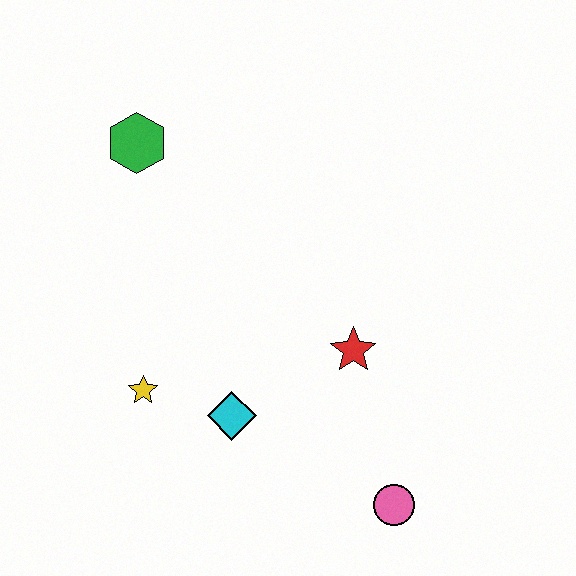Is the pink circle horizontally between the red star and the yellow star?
No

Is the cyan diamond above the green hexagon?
No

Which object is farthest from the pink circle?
The green hexagon is farthest from the pink circle.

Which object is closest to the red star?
The cyan diamond is closest to the red star.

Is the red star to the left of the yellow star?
No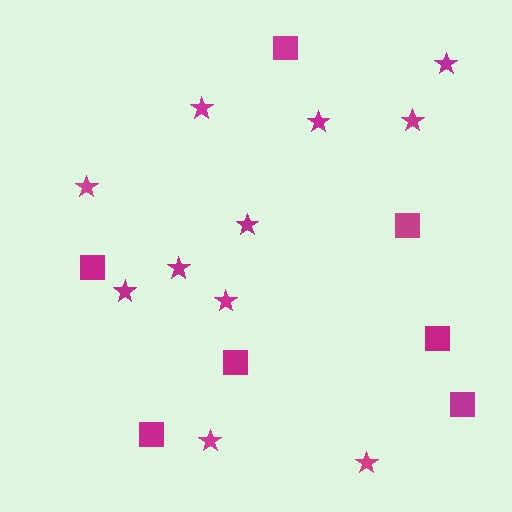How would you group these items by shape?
There are 2 groups: one group of stars (11) and one group of squares (7).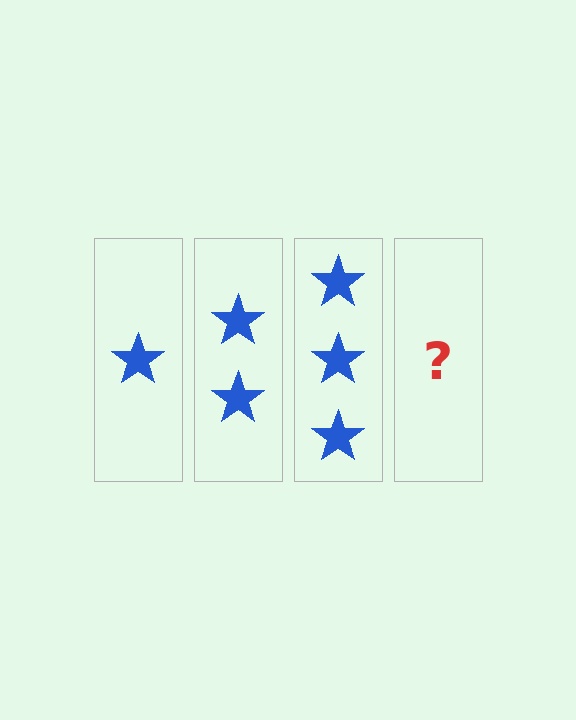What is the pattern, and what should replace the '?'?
The pattern is that each step adds one more star. The '?' should be 4 stars.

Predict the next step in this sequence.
The next step is 4 stars.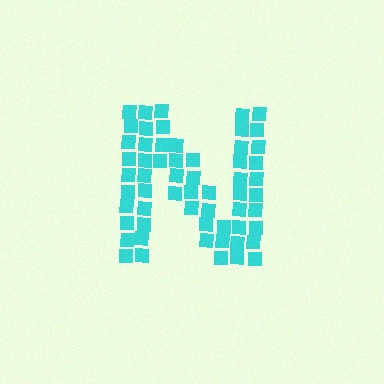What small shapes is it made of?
It is made of small squares.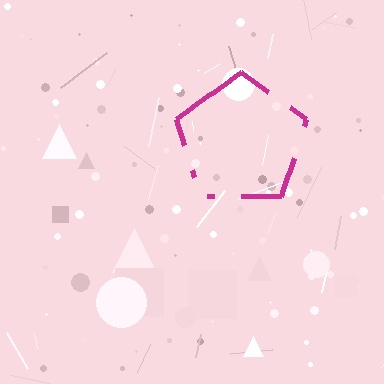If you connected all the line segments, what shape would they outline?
They would outline a pentagon.